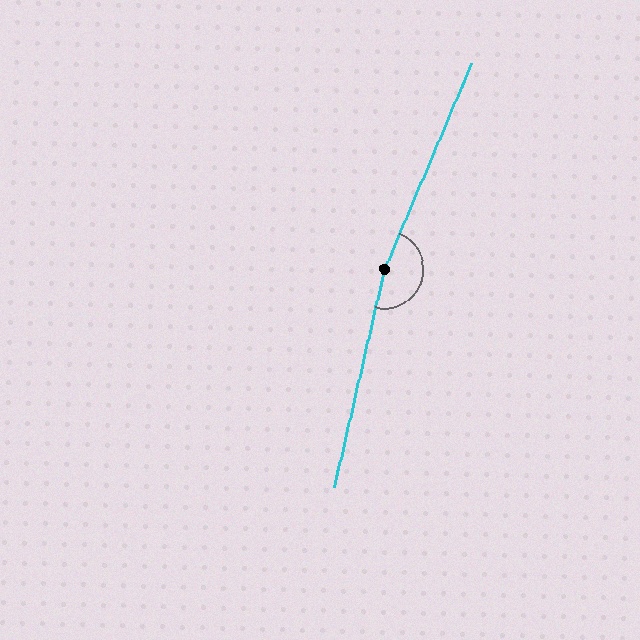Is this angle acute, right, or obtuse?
It is obtuse.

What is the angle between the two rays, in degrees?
Approximately 170 degrees.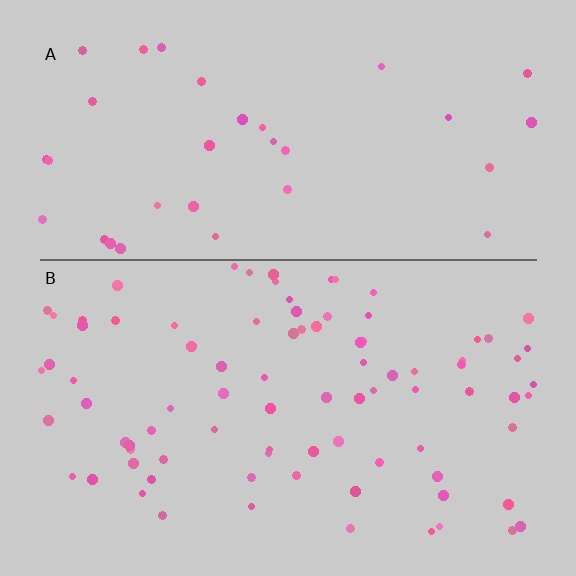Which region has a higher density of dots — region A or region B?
B (the bottom).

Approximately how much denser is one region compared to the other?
Approximately 2.6× — region B over region A.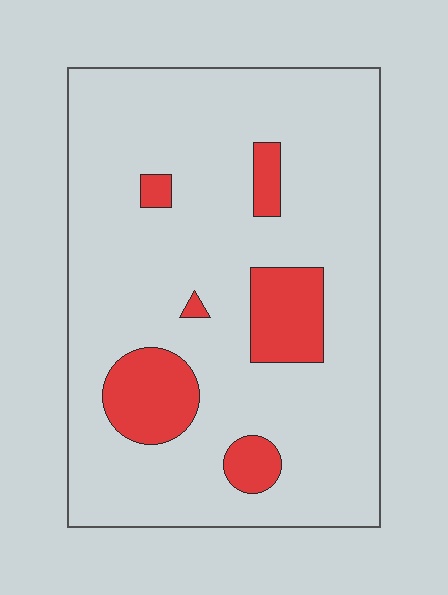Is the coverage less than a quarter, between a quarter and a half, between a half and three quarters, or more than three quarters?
Less than a quarter.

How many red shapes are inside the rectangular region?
6.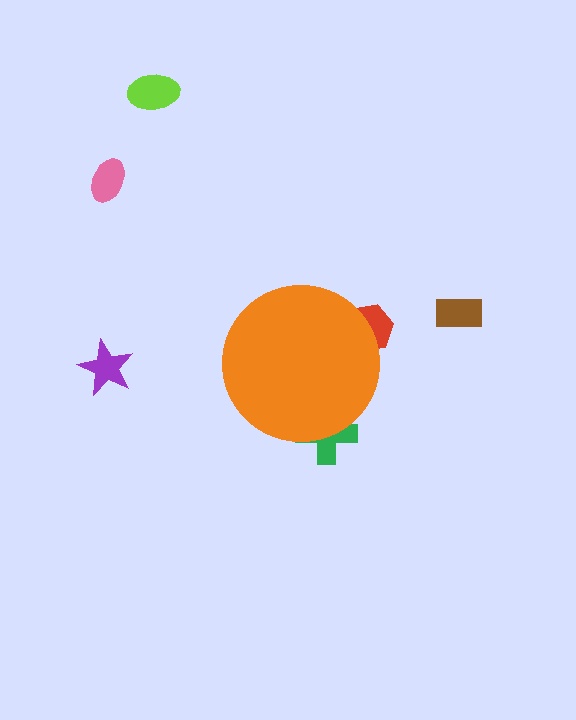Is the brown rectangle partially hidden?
No, the brown rectangle is fully visible.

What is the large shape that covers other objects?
An orange circle.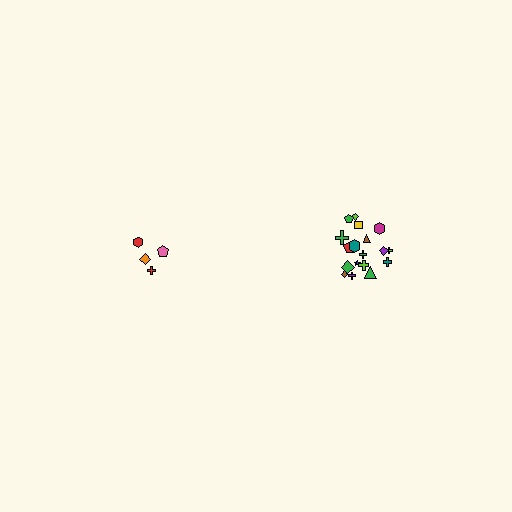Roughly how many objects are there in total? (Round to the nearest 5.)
Roughly 20 objects in total.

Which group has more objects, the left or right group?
The right group.